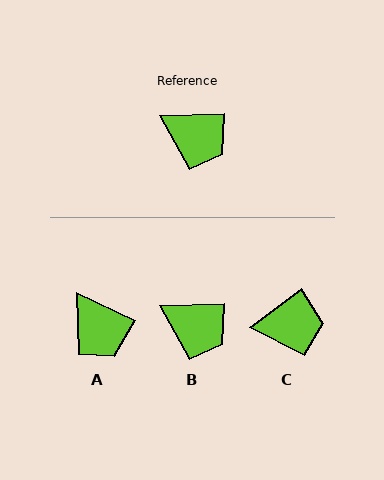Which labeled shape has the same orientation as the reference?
B.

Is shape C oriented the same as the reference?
No, it is off by about 34 degrees.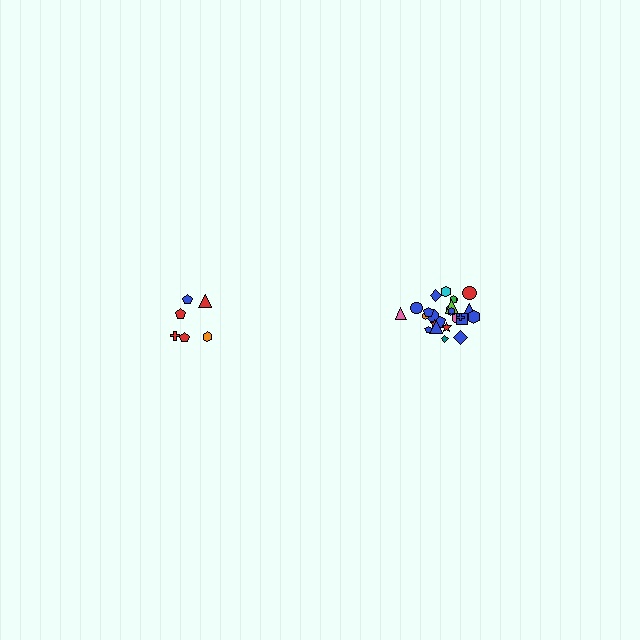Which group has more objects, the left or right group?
The right group.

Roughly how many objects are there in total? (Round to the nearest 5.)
Roughly 30 objects in total.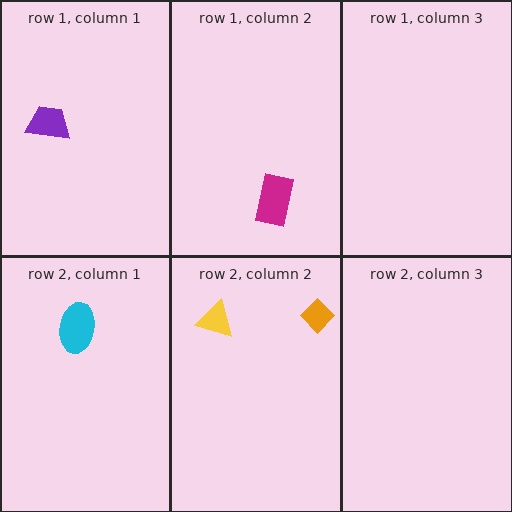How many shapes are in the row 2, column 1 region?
1.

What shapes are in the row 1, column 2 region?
The magenta rectangle.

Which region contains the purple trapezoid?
The row 1, column 1 region.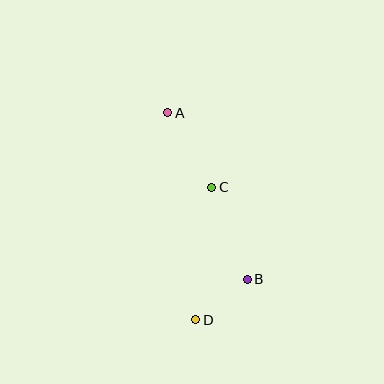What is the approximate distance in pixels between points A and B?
The distance between A and B is approximately 184 pixels.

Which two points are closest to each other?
Points B and D are closest to each other.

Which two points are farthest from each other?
Points A and D are farthest from each other.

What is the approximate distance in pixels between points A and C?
The distance between A and C is approximately 86 pixels.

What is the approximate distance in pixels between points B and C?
The distance between B and C is approximately 99 pixels.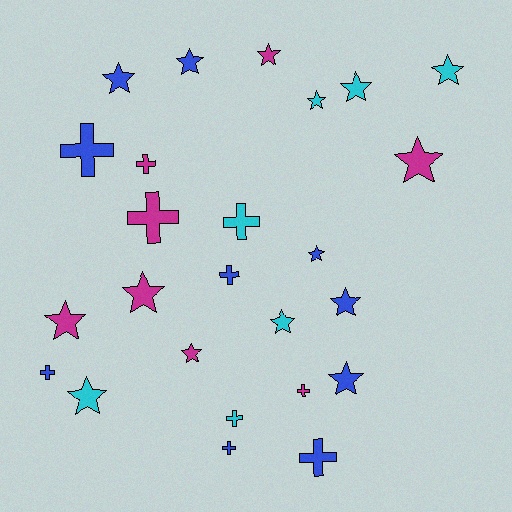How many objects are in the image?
There are 25 objects.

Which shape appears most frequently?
Star, with 15 objects.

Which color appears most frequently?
Blue, with 10 objects.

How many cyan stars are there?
There are 5 cyan stars.